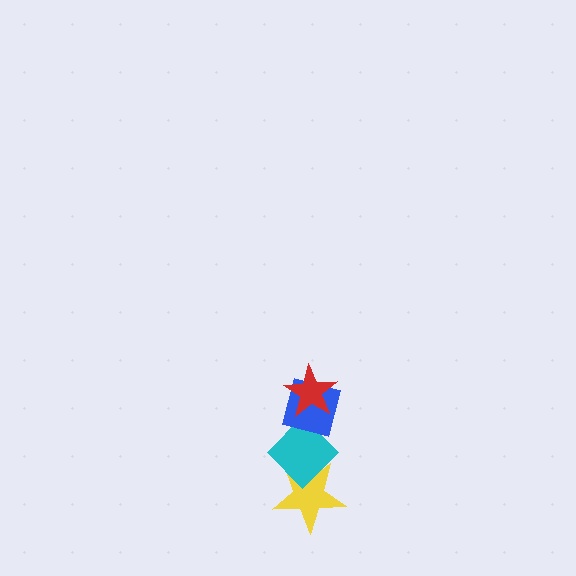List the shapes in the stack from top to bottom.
From top to bottom: the red star, the blue square, the cyan diamond, the yellow star.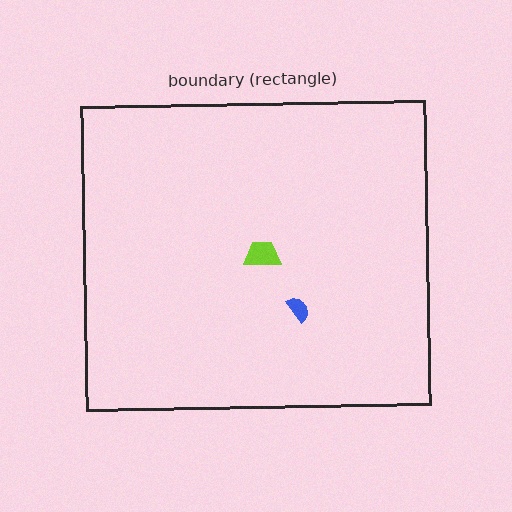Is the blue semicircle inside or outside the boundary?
Inside.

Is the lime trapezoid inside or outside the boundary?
Inside.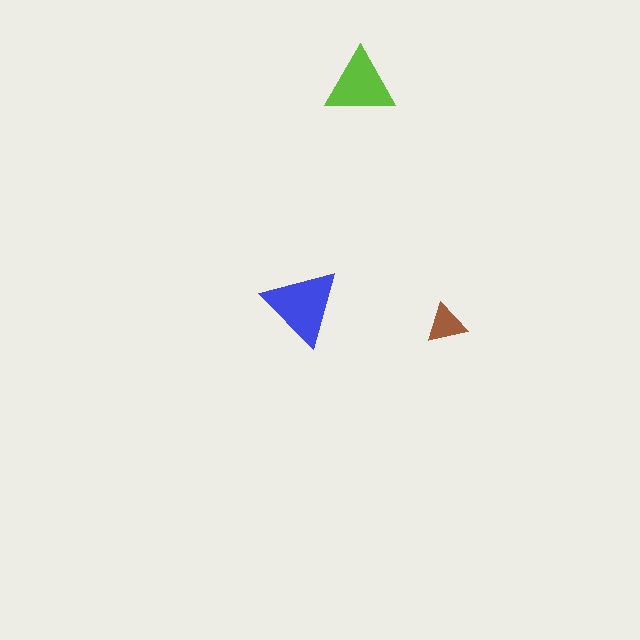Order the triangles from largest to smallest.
the blue one, the lime one, the brown one.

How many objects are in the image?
There are 3 objects in the image.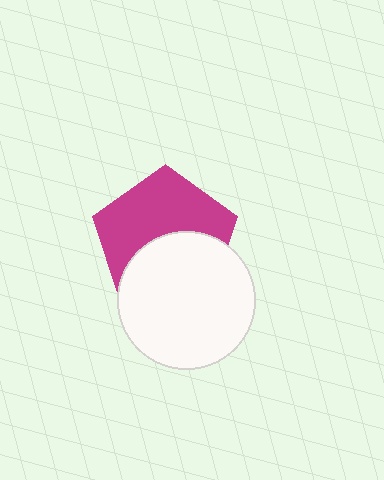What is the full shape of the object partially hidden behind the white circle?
The partially hidden object is a magenta pentagon.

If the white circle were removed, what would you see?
You would see the complete magenta pentagon.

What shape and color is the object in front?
The object in front is a white circle.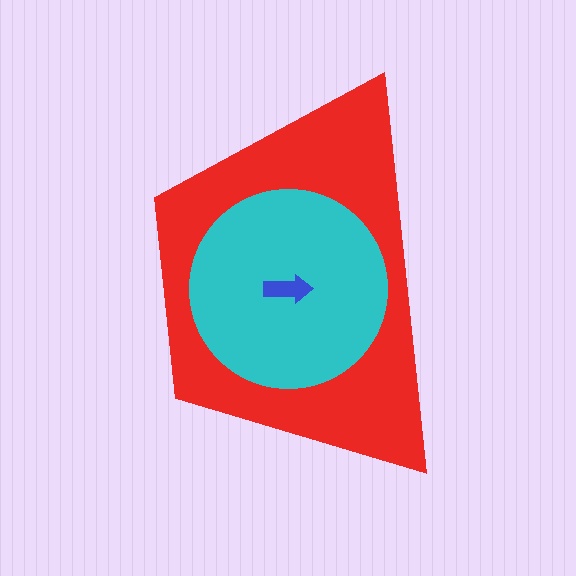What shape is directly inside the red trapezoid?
The cyan circle.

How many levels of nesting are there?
3.